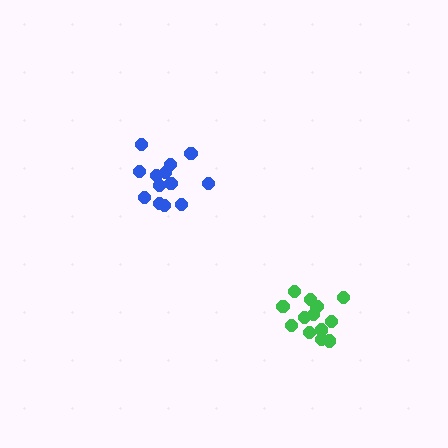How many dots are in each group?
Group 1: 13 dots, Group 2: 13 dots (26 total).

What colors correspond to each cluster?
The clusters are colored: green, blue.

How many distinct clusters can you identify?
There are 2 distinct clusters.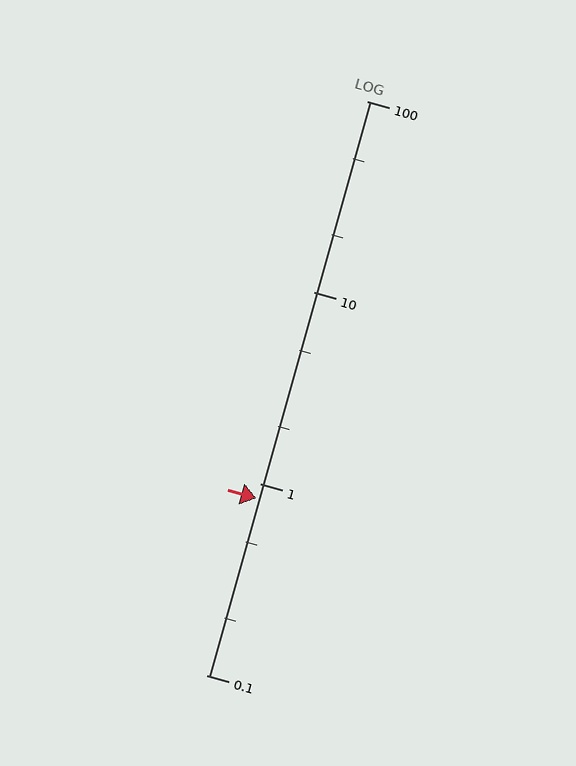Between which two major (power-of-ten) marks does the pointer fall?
The pointer is between 0.1 and 1.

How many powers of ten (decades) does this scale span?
The scale spans 3 decades, from 0.1 to 100.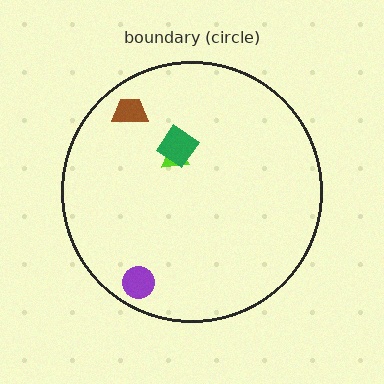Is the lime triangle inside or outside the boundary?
Inside.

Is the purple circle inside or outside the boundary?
Inside.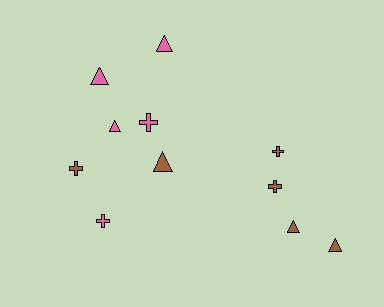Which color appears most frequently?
Brown, with 6 objects.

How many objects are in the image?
There are 11 objects.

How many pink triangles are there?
There are 3 pink triangles.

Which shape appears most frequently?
Triangle, with 6 objects.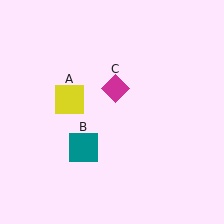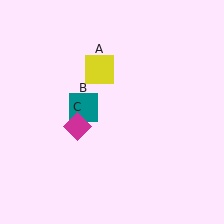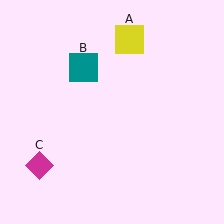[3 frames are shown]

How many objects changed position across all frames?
3 objects changed position: yellow square (object A), teal square (object B), magenta diamond (object C).